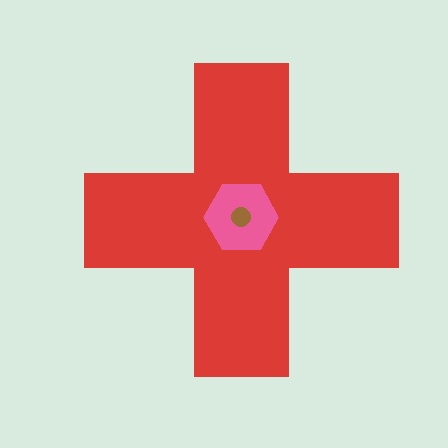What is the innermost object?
The brown circle.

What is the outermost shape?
The red cross.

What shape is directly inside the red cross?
The pink hexagon.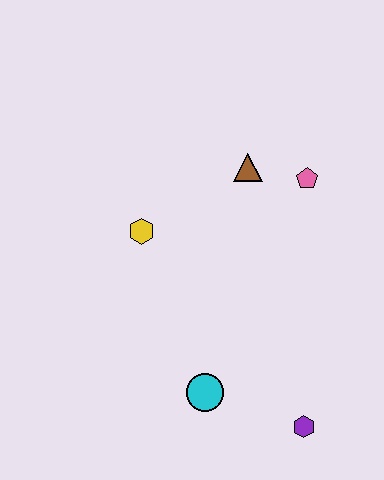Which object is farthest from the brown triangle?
The purple hexagon is farthest from the brown triangle.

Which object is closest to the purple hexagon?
The cyan circle is closest to the purple hexagon.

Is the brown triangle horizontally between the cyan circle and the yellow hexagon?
No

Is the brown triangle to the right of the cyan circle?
Yes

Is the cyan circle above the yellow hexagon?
No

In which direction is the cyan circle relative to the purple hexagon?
The cyan circle is to the left of the purple hexagon.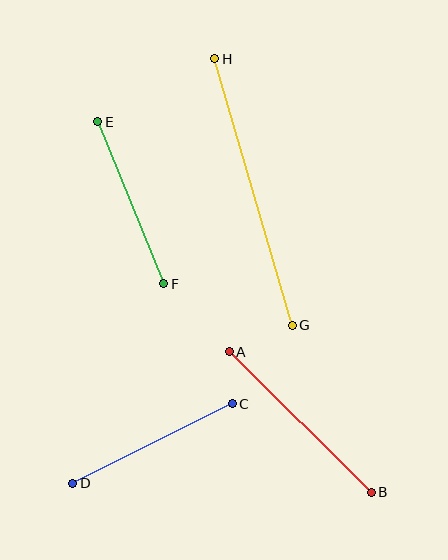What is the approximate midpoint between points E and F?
The midpoint is at approximately (131, 203) pixels.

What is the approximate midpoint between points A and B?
The midpoint is at approximately (300, 422) pixels.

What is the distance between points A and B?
The distance is approximately 200 pixels.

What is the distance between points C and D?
The distance is approximately 179 pixels.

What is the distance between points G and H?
The distance is approximately 278 pixels.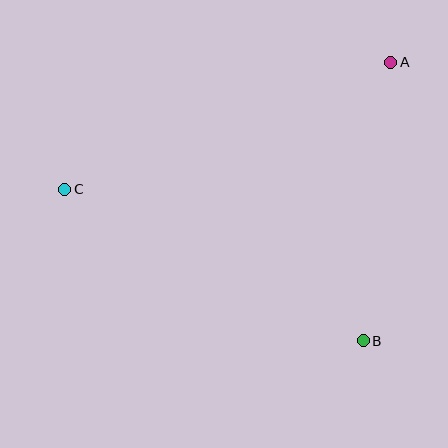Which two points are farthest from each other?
Points A and C are farthest from each other.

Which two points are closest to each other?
Points A and B are closest to each other.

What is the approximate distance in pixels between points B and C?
The distance between B and C is approximately 335 pixels.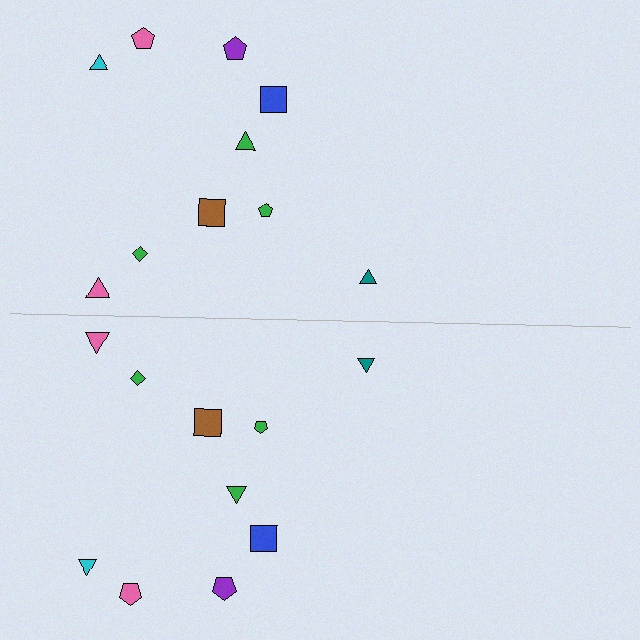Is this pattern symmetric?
Yes, this pattern has bilateral (reflection) symmetry.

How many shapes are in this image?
There are 20 shapes in this image.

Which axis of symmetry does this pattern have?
The pattern has a horizontal axis of symmetry running through the center of the image.